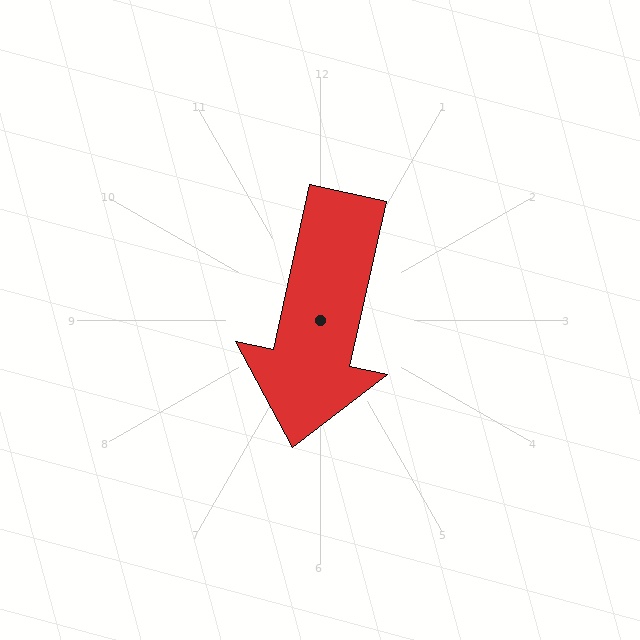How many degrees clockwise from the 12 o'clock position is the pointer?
Approximately 192 degrees.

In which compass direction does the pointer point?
South.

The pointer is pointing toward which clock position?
Roughly 6 o'clock.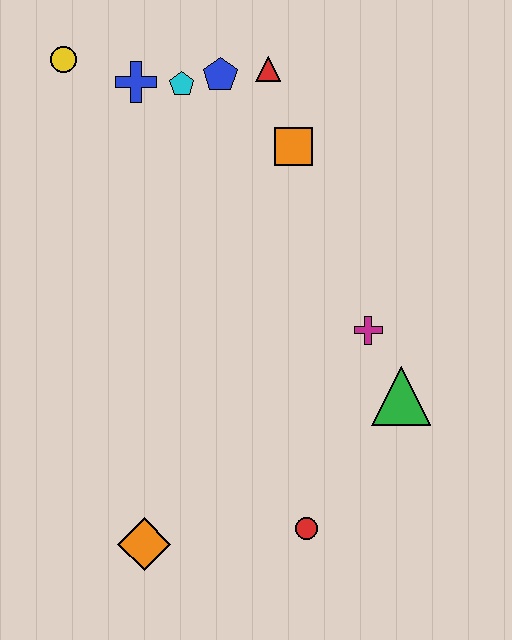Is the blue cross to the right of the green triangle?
No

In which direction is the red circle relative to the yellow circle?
The red circle is below the yellow circle.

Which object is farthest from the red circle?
The yellow circle is farthest from the red circle.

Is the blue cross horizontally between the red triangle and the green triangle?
No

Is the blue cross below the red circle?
No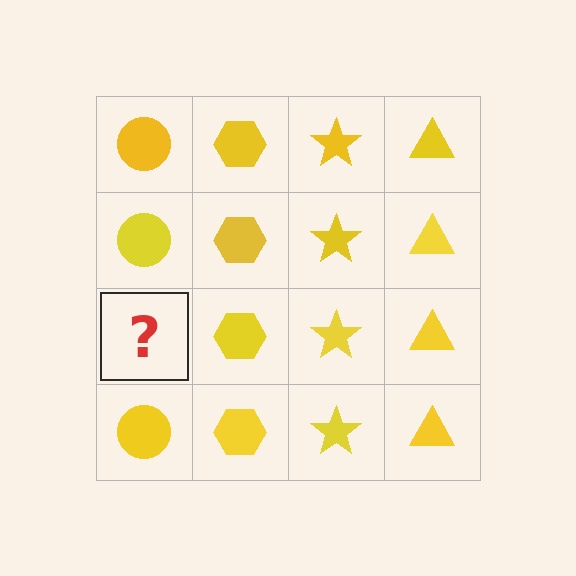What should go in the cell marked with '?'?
The missing cell should contain a yellow circle.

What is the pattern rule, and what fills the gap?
The rule is that each column has a consistent shape. The gap should be filled with a yellow circle.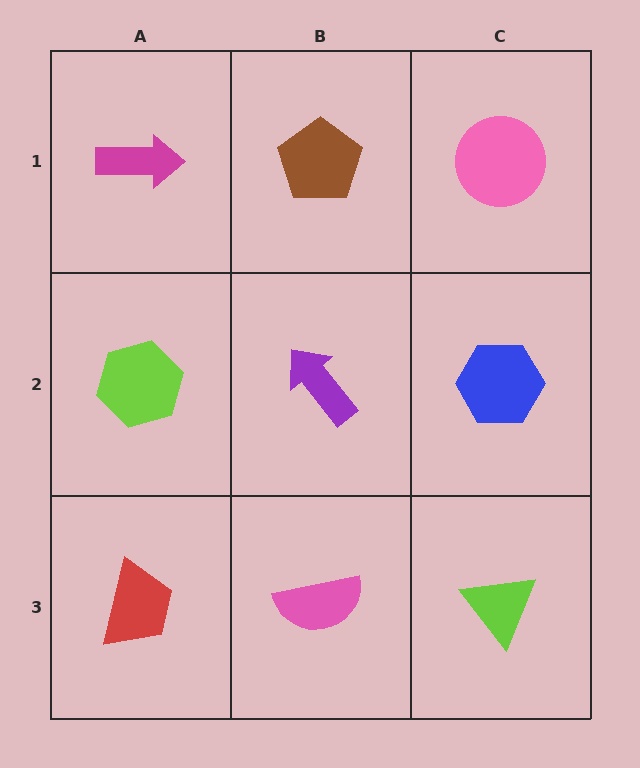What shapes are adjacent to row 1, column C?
A blue hexagon (row 2, column C), a brown pentagon (row 1, column B).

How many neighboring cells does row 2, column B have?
4.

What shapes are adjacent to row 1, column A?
A lime hexagon (row 2, column A), a brown pentagon (row 1, column B).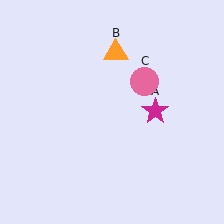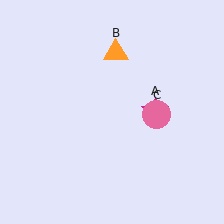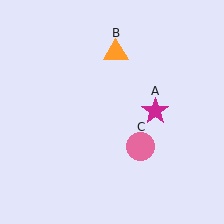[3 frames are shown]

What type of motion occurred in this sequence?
The pink circle (object C) rotated clockwise around the center of the scene.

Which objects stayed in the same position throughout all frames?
Magenta star (object A) and orange triangle (object B) remained stationary.